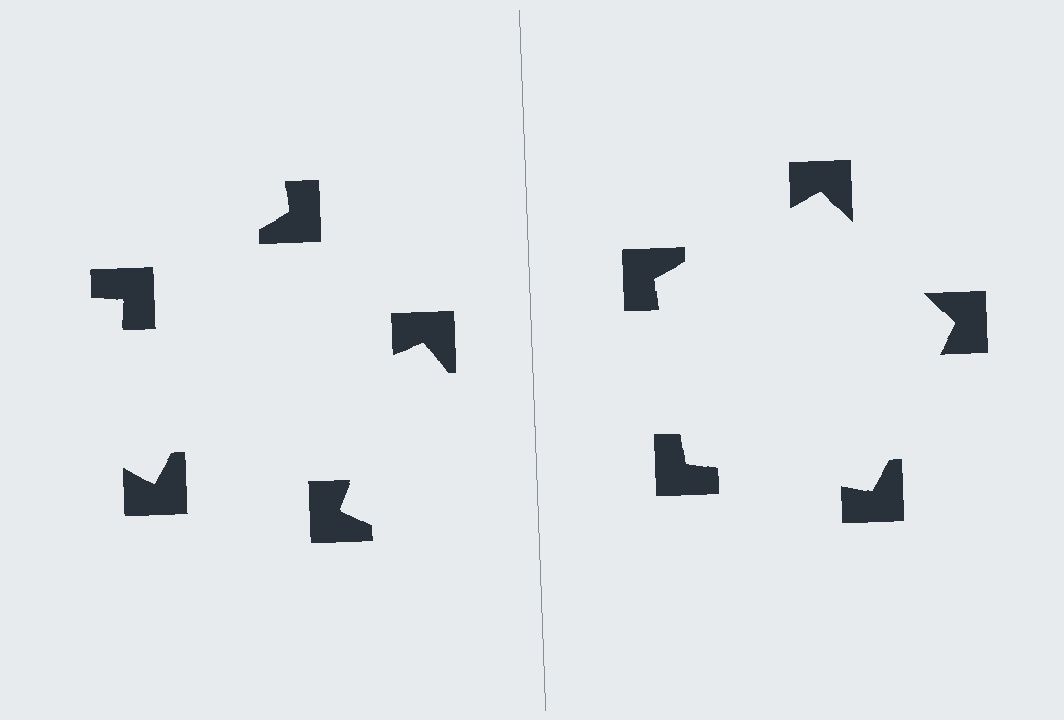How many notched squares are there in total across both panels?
10 — 5 on each side.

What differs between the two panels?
The notched squares are positioned identically on both sides; only the wedge orientations differ. On the right they align to a pentagon; on the left they are misaligned.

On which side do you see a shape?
An illusory pentagon appears on the right side. On the left side the wedge cuts are rotated, so no coherent shape forms.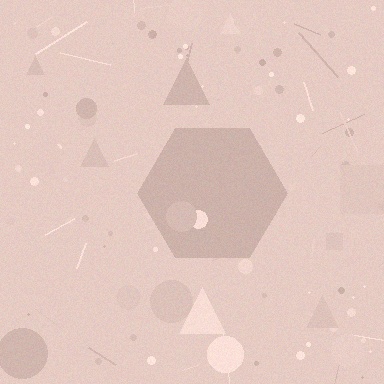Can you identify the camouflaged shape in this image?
The camouflaged shape is a hexagon.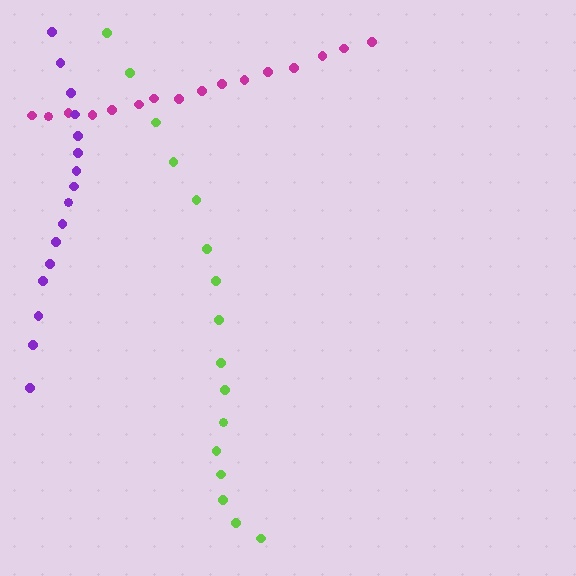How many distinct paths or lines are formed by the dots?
There are 3 distinct paths.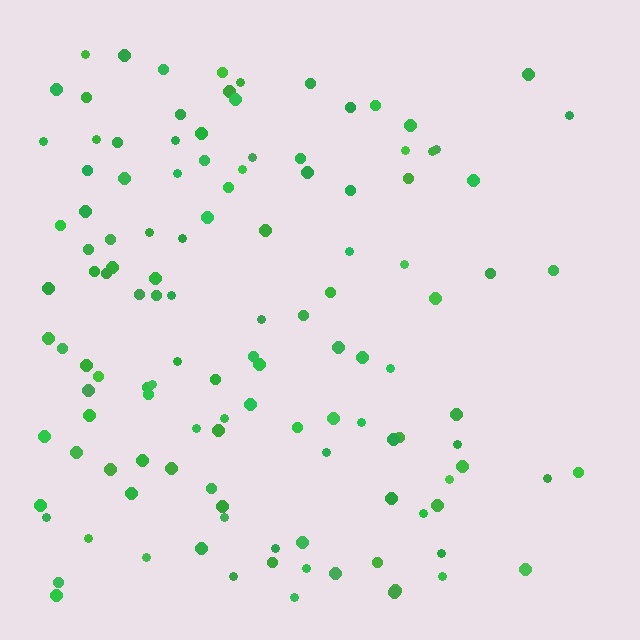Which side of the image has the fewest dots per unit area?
The right.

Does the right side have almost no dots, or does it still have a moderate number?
Still a moderate number, just noticeably fewer than the left.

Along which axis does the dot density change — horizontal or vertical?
Horizontal.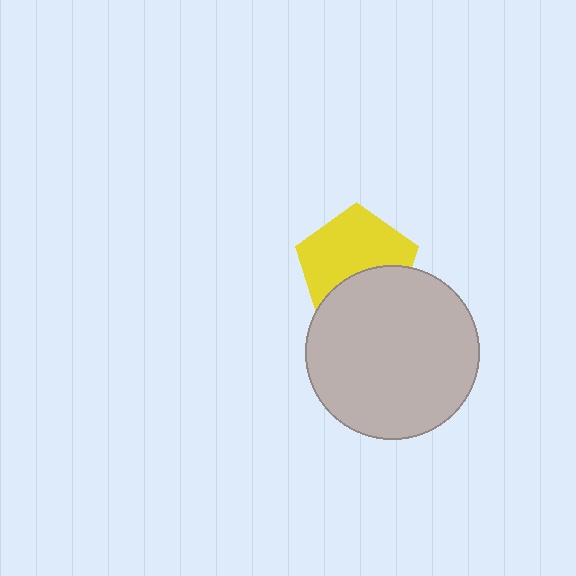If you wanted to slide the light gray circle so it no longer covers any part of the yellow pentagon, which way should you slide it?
Slide it down — that is the most direct way to separate the two shapes.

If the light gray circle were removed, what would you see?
You would see the complete yellow pentagon.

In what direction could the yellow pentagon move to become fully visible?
The yellow pentagon could move up. That would shift it out from behind the light gray circle entirely.